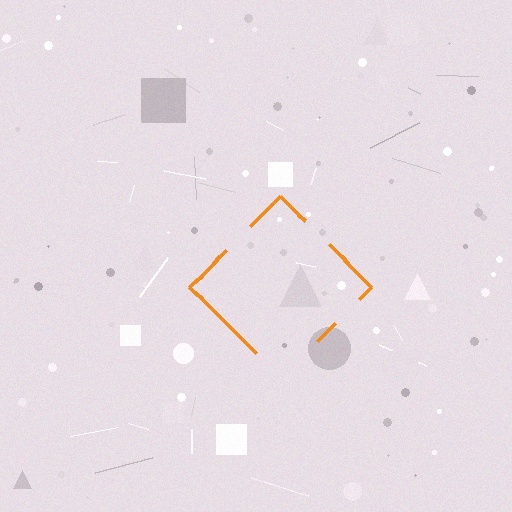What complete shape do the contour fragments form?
The contour fragments form a diamond.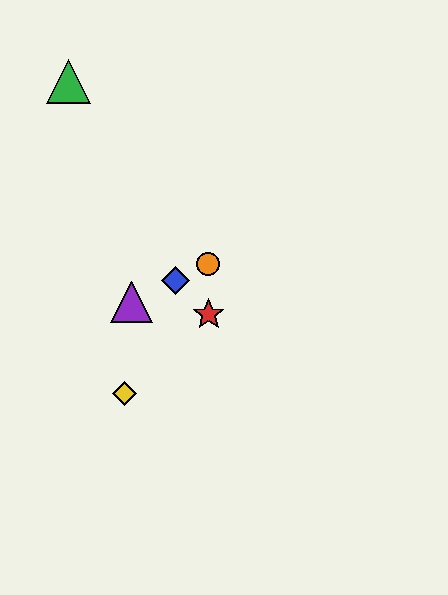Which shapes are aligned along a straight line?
The blue diamond, the purple triangle, the orange circle are aligned along a straight line.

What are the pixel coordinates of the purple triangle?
The purple triangle is at (132, 302).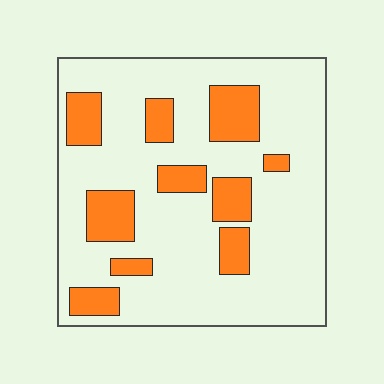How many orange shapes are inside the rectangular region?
10.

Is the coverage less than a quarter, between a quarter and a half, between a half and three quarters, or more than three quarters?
Less than a quarter.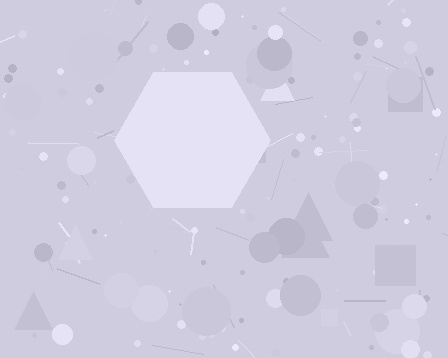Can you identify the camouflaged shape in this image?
The camouflaged shape is a hexagon.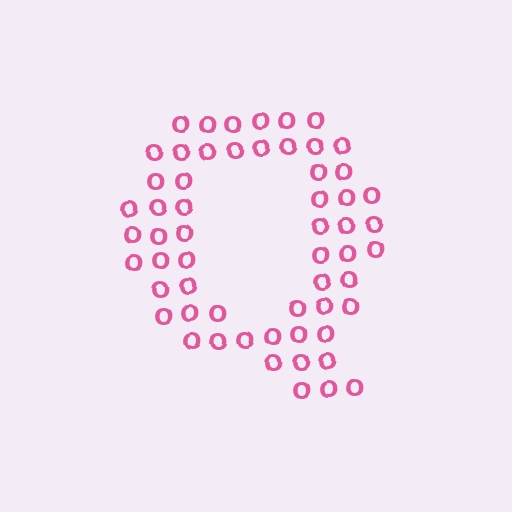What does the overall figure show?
The overall figure shows the letter Q.